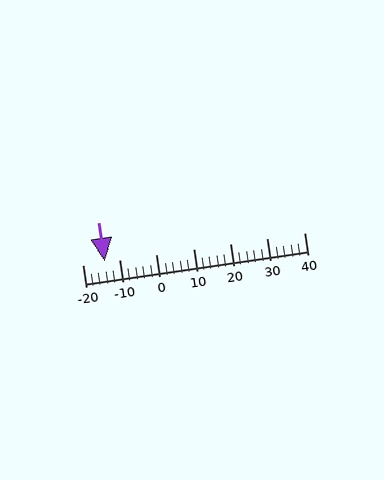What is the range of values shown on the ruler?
The ruler shows values from -20 to 40.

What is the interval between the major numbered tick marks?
The major tick marks are spaced 10 units apart.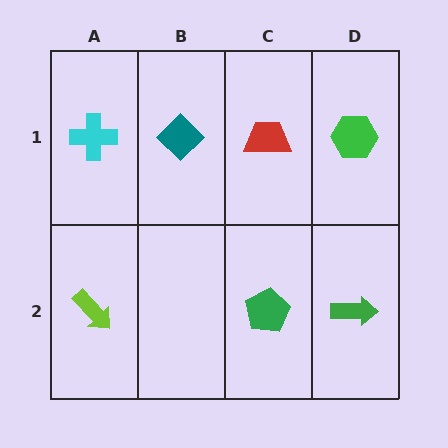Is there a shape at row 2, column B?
No, that cell is empty.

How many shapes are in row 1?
4 shapes.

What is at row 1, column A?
A cyan cross.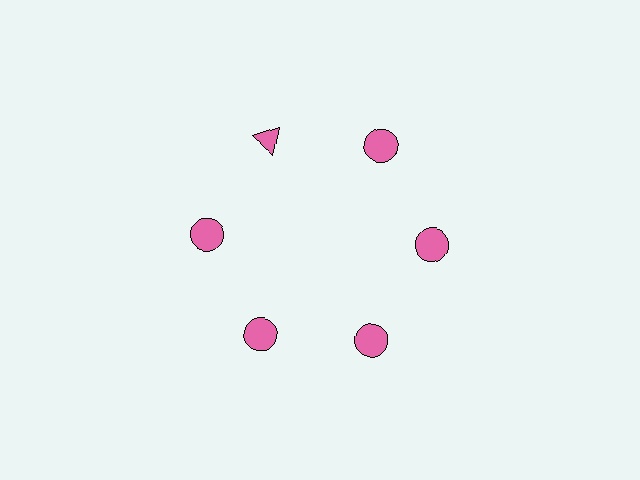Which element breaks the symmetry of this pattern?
The pink triangle at roughly the 11 o'clock position breaks the symmetry. All other shapes are pink circles.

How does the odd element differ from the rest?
It has a different shape: triangle instead of circle.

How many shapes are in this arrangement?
There are 6 shapes arranged in a ring pattern.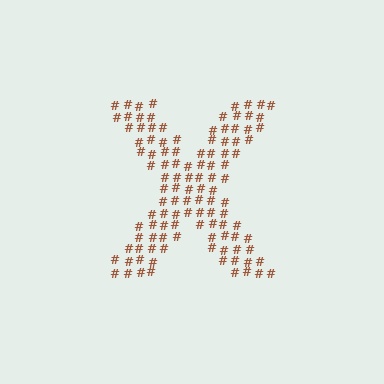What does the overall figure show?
The overall figure shows the letter X.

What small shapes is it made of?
It is made of small hash symbols.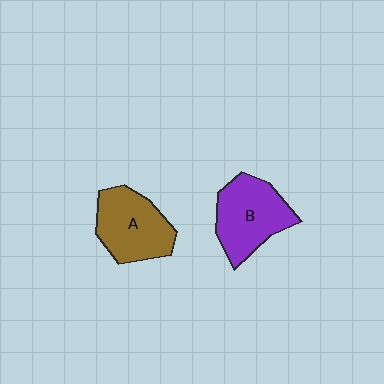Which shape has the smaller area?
Shape A (brown).